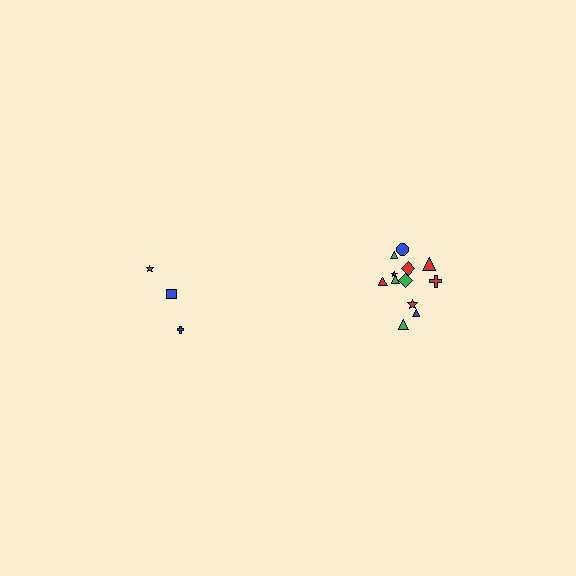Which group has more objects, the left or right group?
The right group.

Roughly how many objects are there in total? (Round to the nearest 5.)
Roughly 15 objects in total.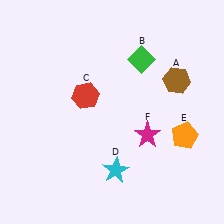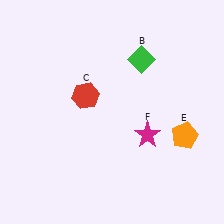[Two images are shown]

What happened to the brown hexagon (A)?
The brown hexagon (A) was removed in Image 2. It was in the top-right area of Image 1.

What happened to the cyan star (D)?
The cyan star (D) was removed in Image 2. It was in the bottom-right area of Image 1.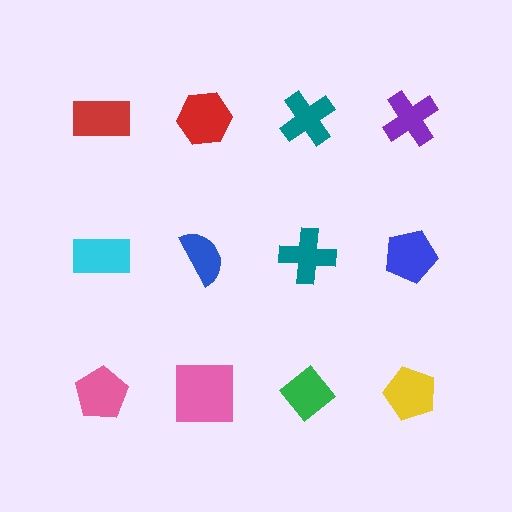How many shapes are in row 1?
4 shapes.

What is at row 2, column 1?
A cyan rectangle.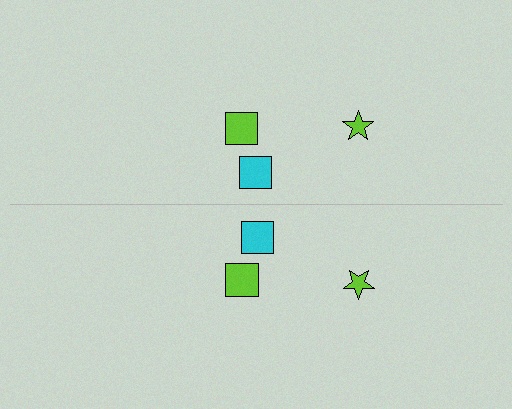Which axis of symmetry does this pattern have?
The pattern has a horizontal axis of symmetry running through the center of the image.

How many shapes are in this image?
There are 6 shapes in this image.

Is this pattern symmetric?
Yes, this pattern has bilateral (reflection) symmetry.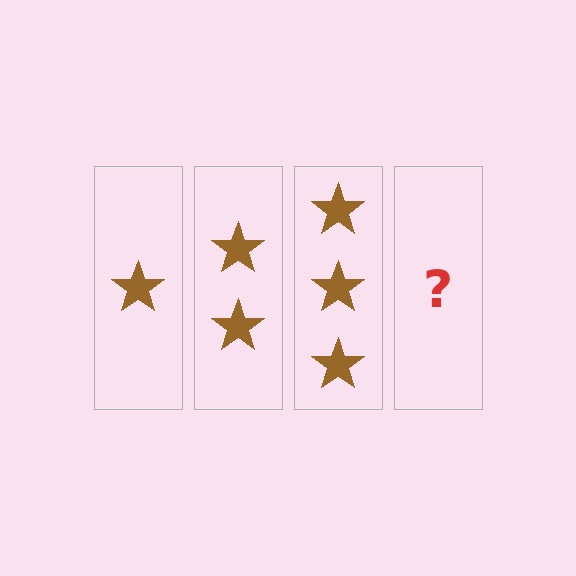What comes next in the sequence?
The next element should be 4 stars.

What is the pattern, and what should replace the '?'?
The pattern is that each step adds one more star. The '?' should be 4 stars.